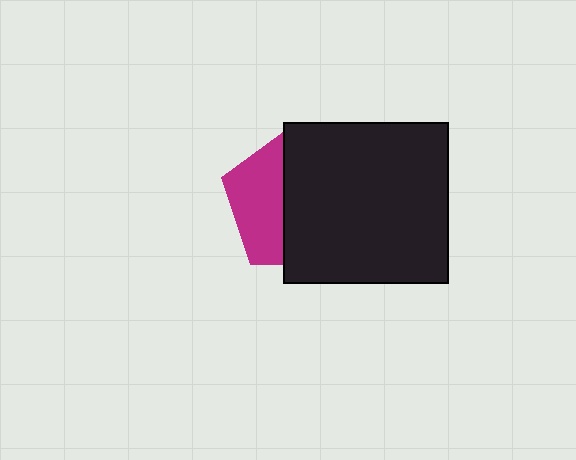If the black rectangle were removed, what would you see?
You would see the complete magenta pentagon.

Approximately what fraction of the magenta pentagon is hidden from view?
Roughly 62% of the magenta pentagon is hidden behind the black rectangle.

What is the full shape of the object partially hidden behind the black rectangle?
The partially hidden object is a magenta pentagon.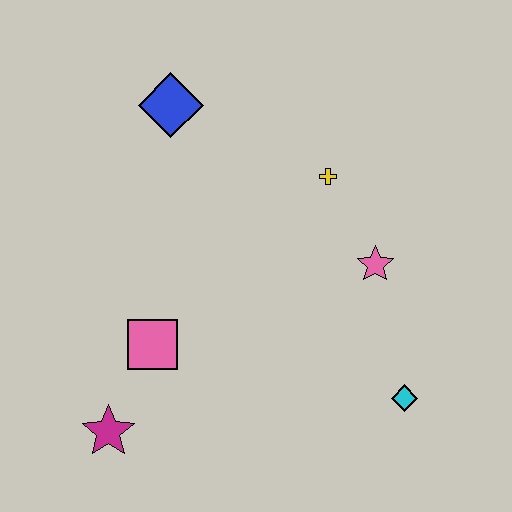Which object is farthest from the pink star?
The magenta star is farthest from the pink star.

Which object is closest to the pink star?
The yellow cross is closest to the pink star.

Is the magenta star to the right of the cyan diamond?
No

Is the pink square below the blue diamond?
Yes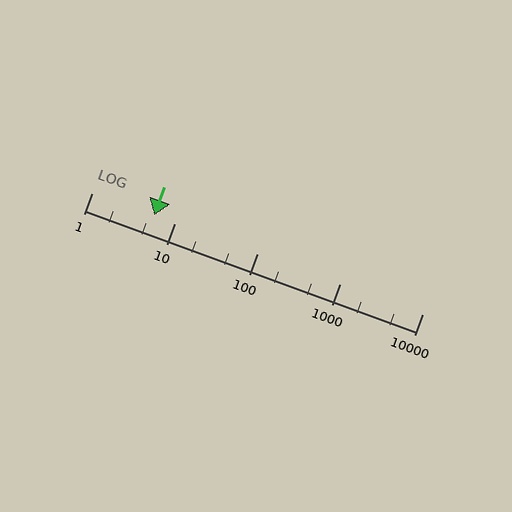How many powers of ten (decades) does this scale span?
The scale spans 4 decades, from 1 to 10000.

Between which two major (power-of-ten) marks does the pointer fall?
The pointer is between 1 and 10.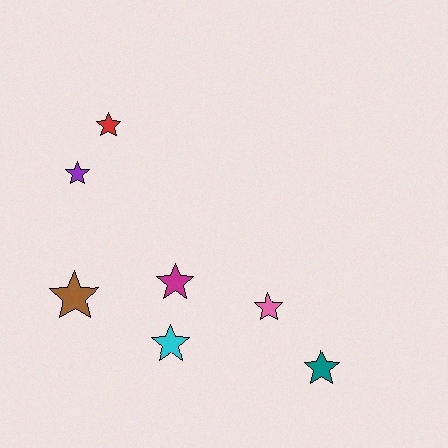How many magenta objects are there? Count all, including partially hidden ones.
There is 1 magenta object.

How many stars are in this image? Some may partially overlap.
There are 7 stars.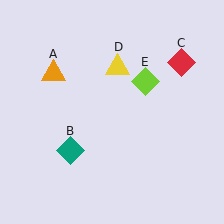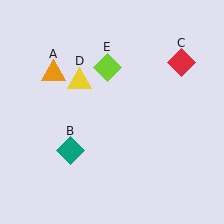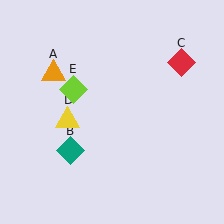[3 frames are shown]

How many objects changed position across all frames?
2 objects changed position: yellow triangle (object D), lime diamond (object E).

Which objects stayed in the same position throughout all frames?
Orange triangle (object A) and teal diamond (object B) and red diamond (object C) remained stationary.